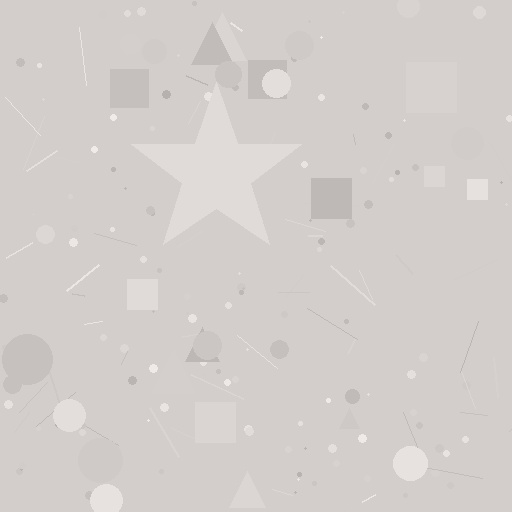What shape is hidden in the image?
A star is hidden in the image.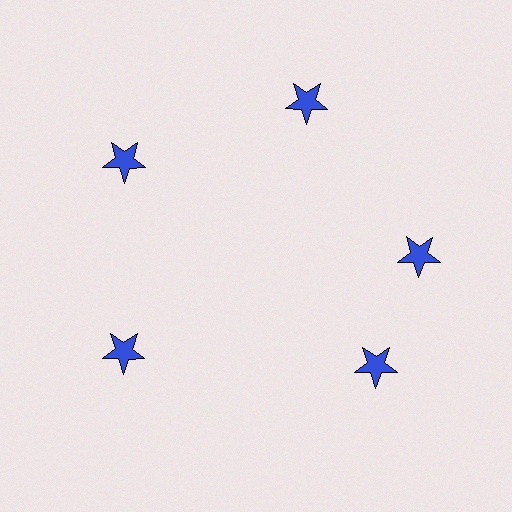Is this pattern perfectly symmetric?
No. The 5 blue stars are arranged in a ring, but one element near the 5 o'clock position is rotated out of alignment along the ring, breaking the 5-fold rotational symmetry.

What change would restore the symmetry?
The symmetry would be restored by rotating it back into even spacing with its neighbors so that all 5 stars sit at equal angles and equal distance from the center.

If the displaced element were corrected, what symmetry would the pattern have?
It would have 5-fold rotational symmetry — the pattern would map onto itself every 72 degrees.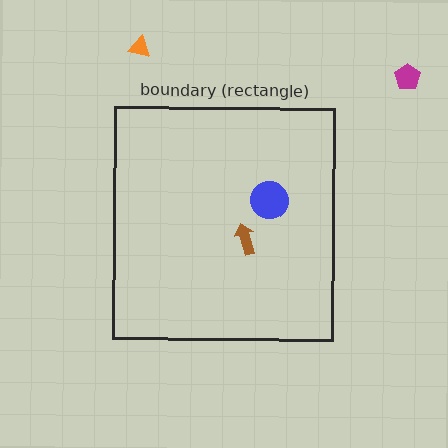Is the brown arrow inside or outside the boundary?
Inside.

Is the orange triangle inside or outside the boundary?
Outside.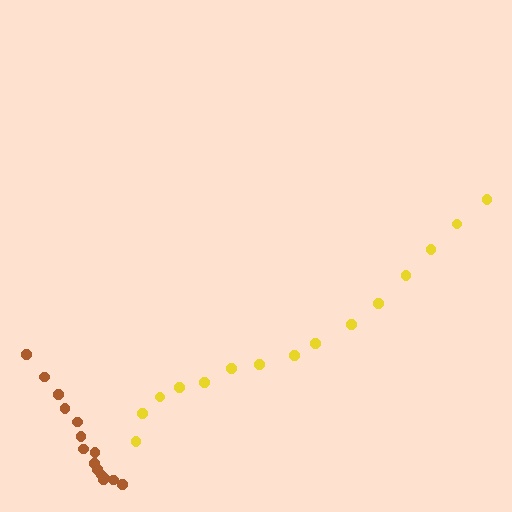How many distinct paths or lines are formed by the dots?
There are 2 distinct paths.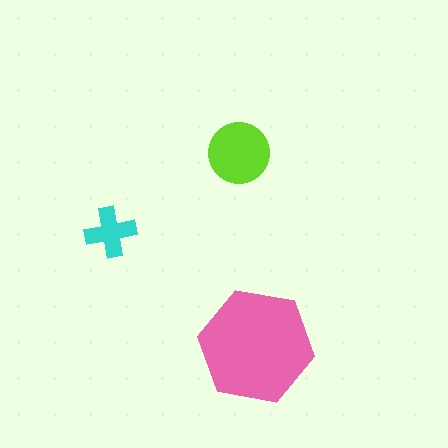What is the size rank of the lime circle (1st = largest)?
2nd.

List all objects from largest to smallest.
The pink hexagon, the lime circle, the cyan cross.